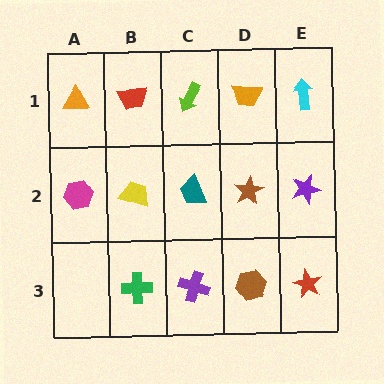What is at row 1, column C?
A lime arrow.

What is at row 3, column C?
A purple cross.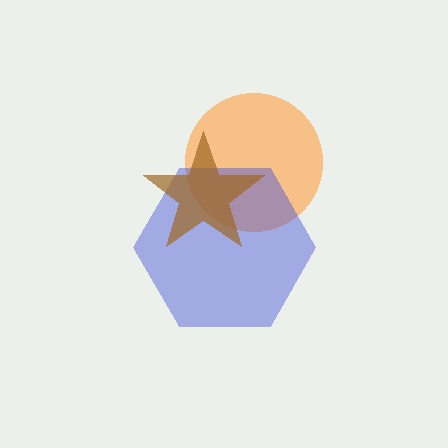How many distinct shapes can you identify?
There are 3 distinct shapes: an orange circle, a blue hexagon, a brown star.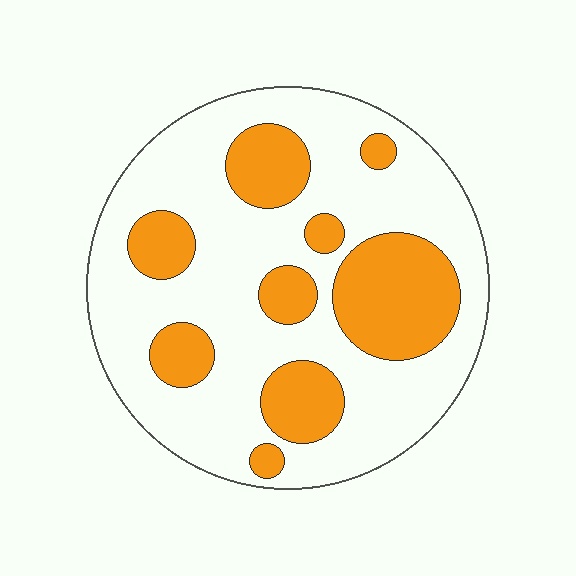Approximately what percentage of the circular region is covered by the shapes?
Approximately 30%.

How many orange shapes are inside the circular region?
9.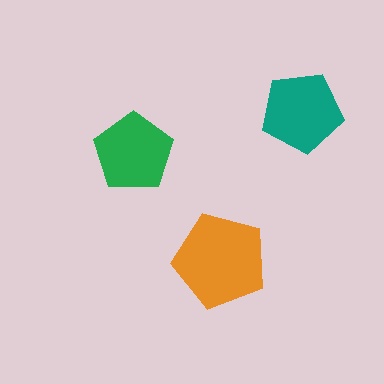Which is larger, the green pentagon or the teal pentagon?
The teal one.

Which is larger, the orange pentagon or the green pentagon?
The orange one.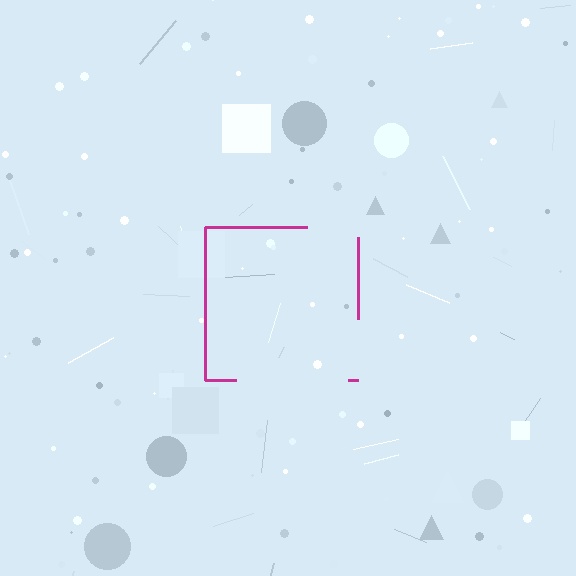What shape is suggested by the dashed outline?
The dashed outline suggests a square.